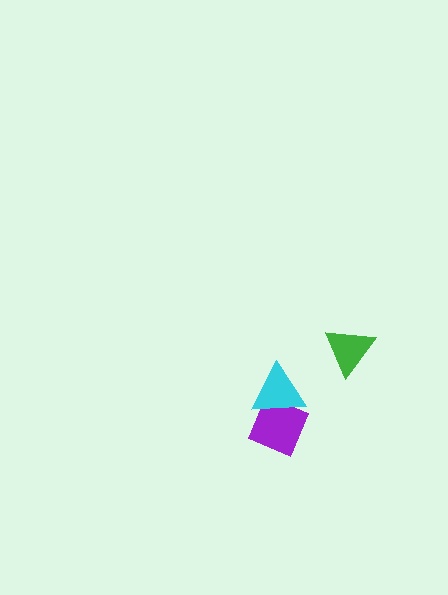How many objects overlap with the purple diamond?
1 object overlaps with the purple diamond.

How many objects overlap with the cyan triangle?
1 object overlaps with the cyan triangle.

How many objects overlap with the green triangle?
0 objects overlap with the green triangle.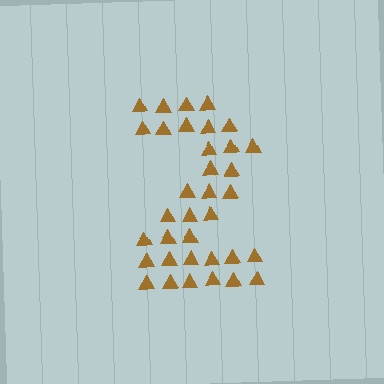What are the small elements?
The small elements are triangles.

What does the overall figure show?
The overall figure shows the digit 2.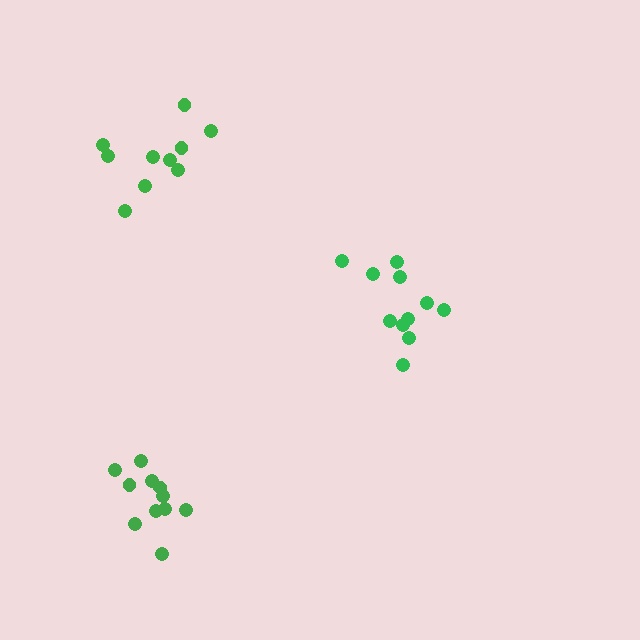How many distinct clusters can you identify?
There are 3 distinct clusters.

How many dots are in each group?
Group 1: 10 dots, Group 2: 11 dots, Group 3: 11 dots (32 total).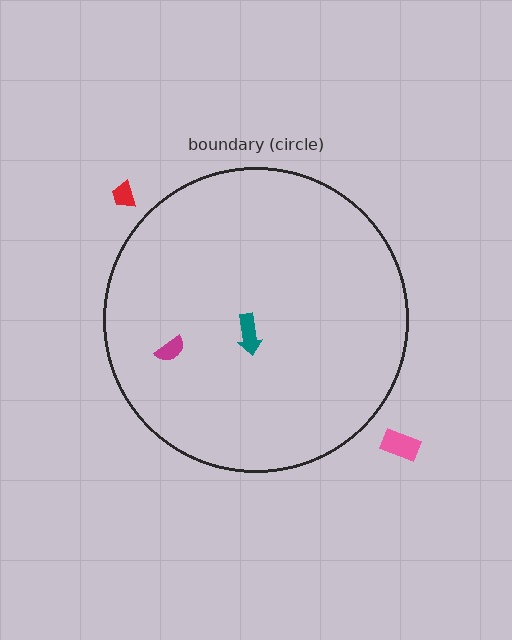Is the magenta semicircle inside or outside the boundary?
Inside.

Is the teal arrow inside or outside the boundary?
Inside.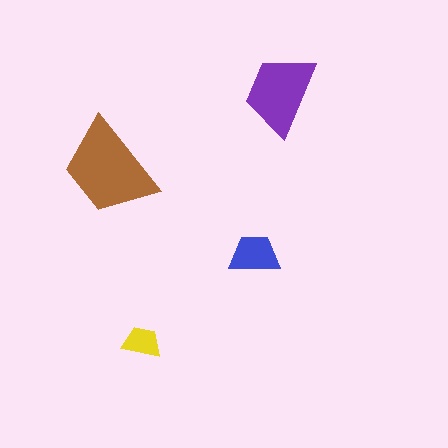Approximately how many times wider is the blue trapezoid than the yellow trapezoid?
About 1.5 times wider.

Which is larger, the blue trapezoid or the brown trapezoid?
The brown one.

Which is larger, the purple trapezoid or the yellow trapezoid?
The purple one.